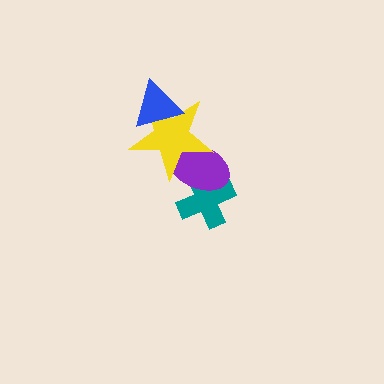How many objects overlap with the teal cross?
1 object overlaps with the teal cross.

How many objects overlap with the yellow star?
2 objects overlap with the yellow star.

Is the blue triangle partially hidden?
No, no other shape covers it.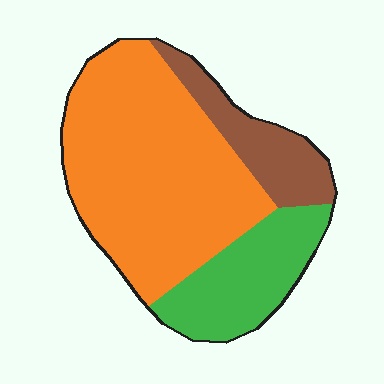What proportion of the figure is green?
Green covers roughly 25% of the figure.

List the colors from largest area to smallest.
From largest to smallest: orange, green, brown.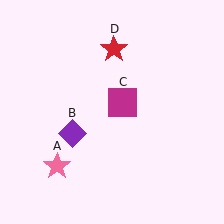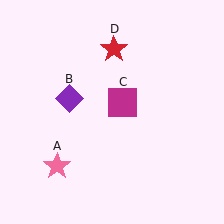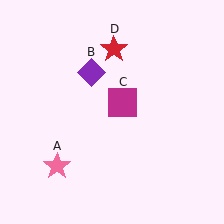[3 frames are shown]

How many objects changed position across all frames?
1 object changed position: purple diamond (object B).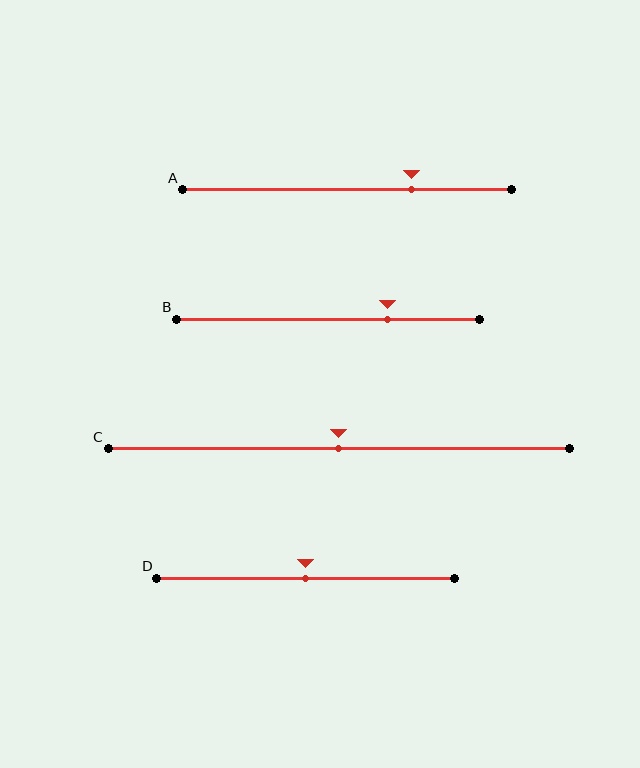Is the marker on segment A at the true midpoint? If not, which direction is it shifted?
No, the marker on segment A is shifted to the right by about 20% of the segment length.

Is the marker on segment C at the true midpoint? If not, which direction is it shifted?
Yes, the marker on segment C is at the true midpoint.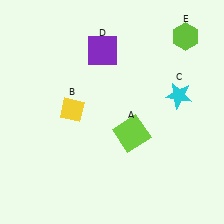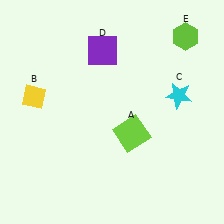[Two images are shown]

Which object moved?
The yellow diamond (B) moved left.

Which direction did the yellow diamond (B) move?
The yellow diamond (B) moved left.